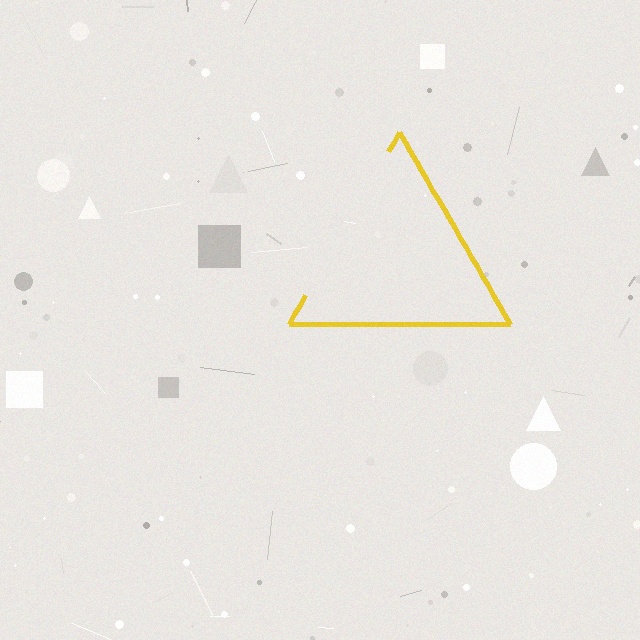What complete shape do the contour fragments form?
The contour fragments form a triangle.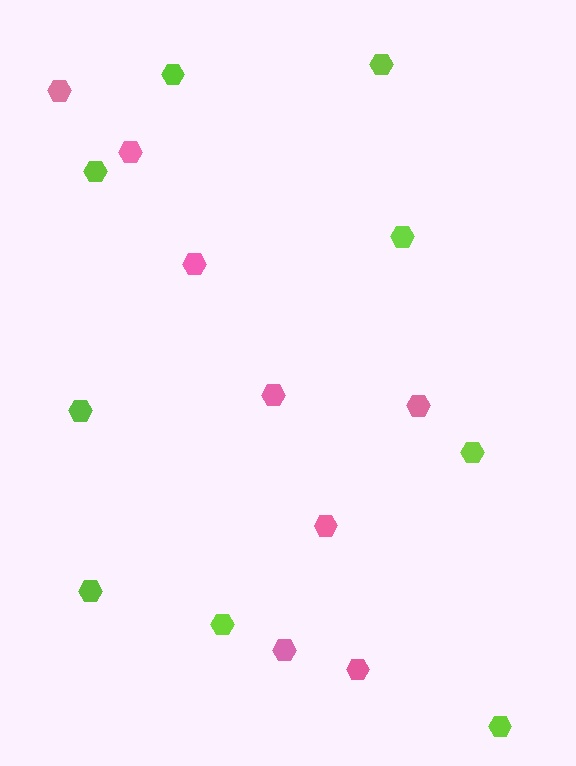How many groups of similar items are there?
There are 2 groups: one group of pink hexagons (8) and one group of lime hexagons (9).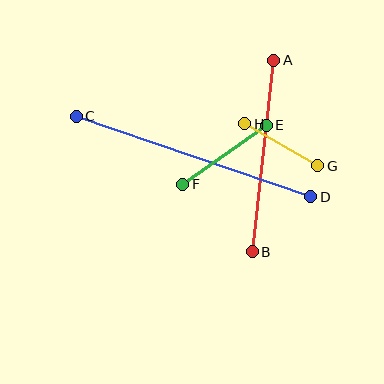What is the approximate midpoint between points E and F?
The midpoint is at approximately (224, 155) pixels.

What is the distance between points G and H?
The distance is approximately 84 pixels.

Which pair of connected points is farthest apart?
Points C and D are farthest apart.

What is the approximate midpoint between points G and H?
The midpoint is at approximately (281, 145) pixels.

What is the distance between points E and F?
The distance is approximately 102 pixels.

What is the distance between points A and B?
The distance is approximately 193 pixels.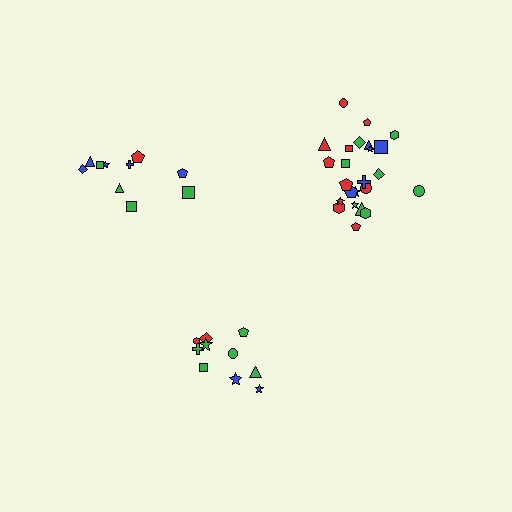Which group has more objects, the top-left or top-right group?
The top-right group.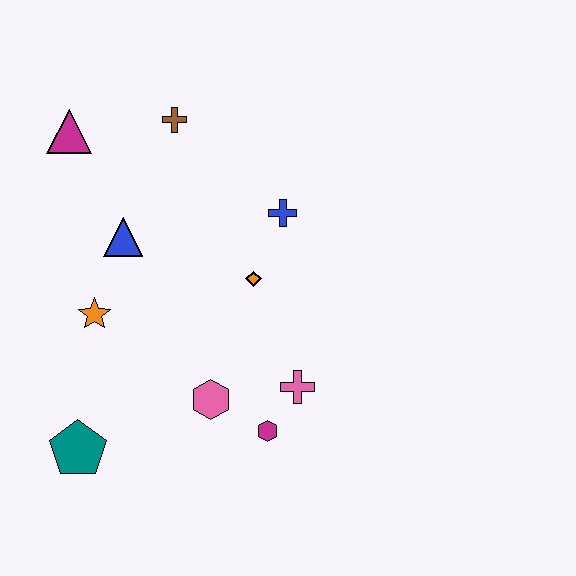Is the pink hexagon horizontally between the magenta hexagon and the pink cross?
No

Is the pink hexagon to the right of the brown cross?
Yes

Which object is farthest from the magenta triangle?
The magenta hexagon is farthest from the magenta triangle.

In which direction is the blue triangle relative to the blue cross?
The blue triangle is to the left of the blue cross.